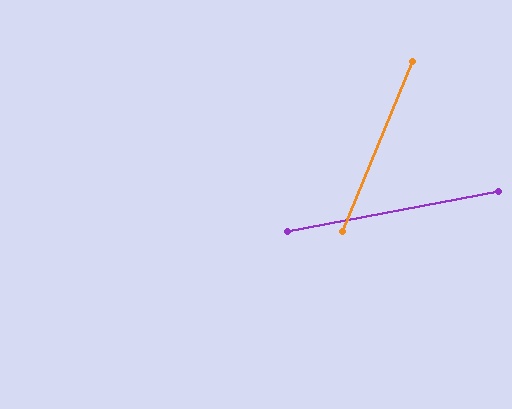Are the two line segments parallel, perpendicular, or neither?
Neither parallel nor perpendicular — they differ by about 57°.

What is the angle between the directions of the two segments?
Approximately 57 degrees.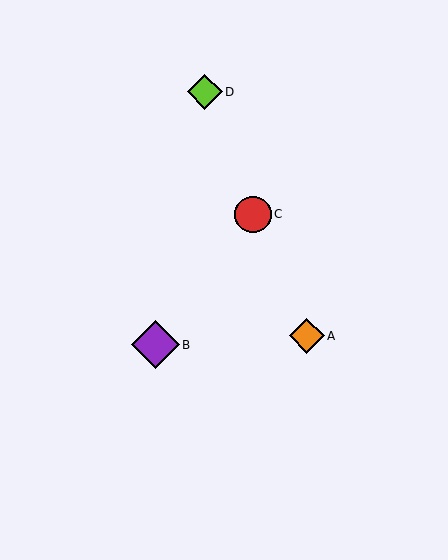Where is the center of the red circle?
The center of the red circle is at (253, 214).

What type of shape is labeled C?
Shape C is a red circle.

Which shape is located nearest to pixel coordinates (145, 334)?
The purple diamond (labeled B) at (155, 345) is nearest to that location.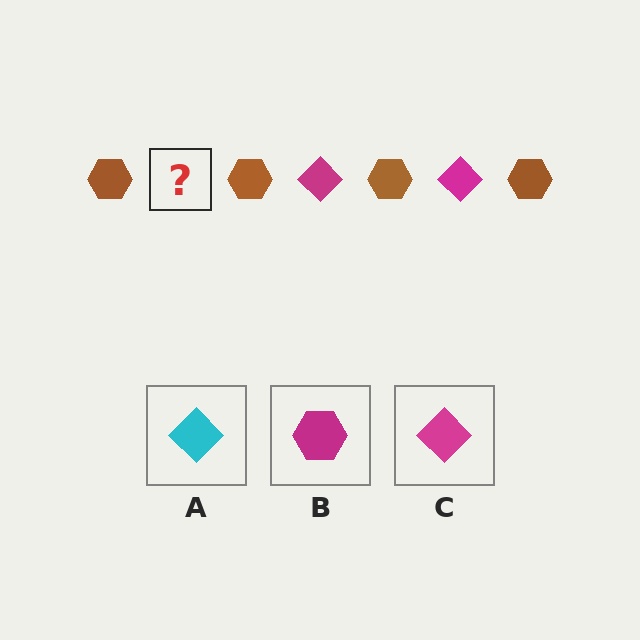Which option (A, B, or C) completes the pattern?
C.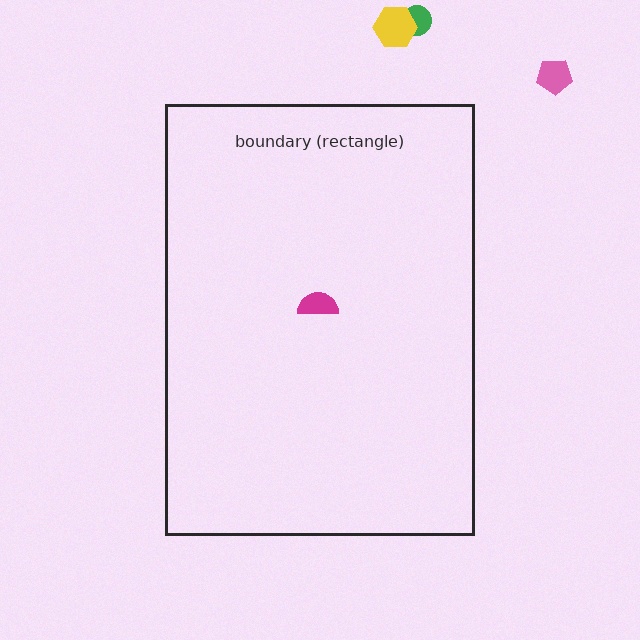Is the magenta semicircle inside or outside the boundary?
Inside.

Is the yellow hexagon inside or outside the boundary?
Outside.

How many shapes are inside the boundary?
1 inside, 3 outside.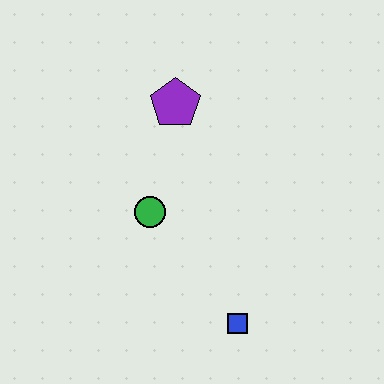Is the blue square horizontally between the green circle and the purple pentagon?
No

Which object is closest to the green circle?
The purple pentagon is closest to the green circle.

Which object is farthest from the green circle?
The blue square is farthest from the green circle.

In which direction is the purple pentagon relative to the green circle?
The purple pentagon is above the green circle.